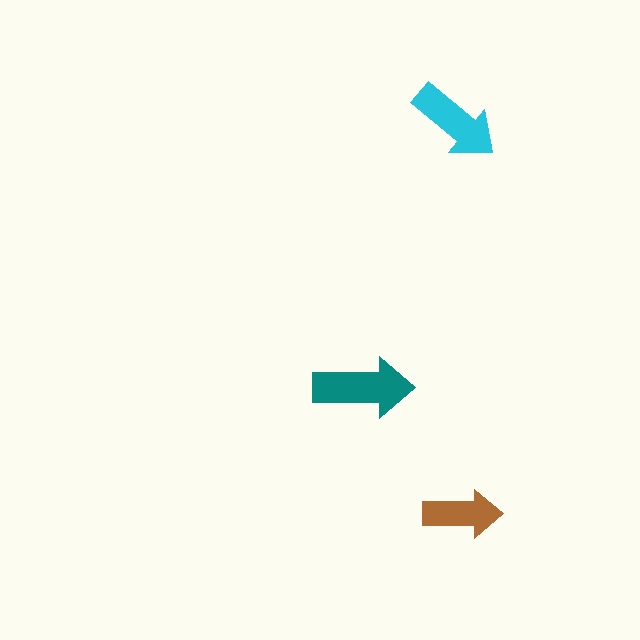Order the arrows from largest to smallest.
the teal one, the cyan one, the brown one.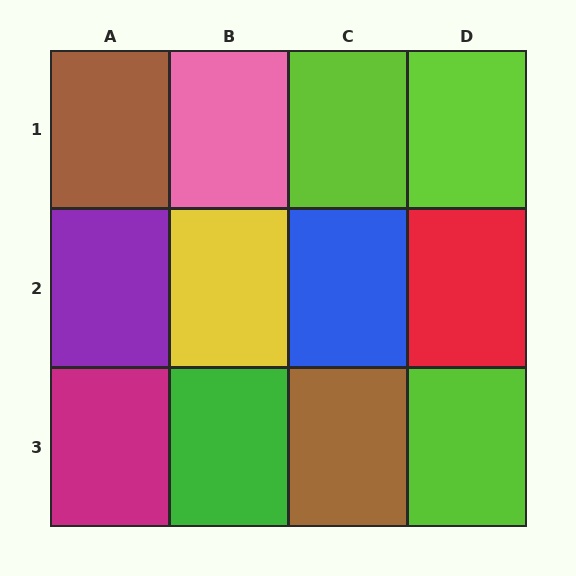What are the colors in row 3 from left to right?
Magenta, green, brown, lime.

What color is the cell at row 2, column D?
Red.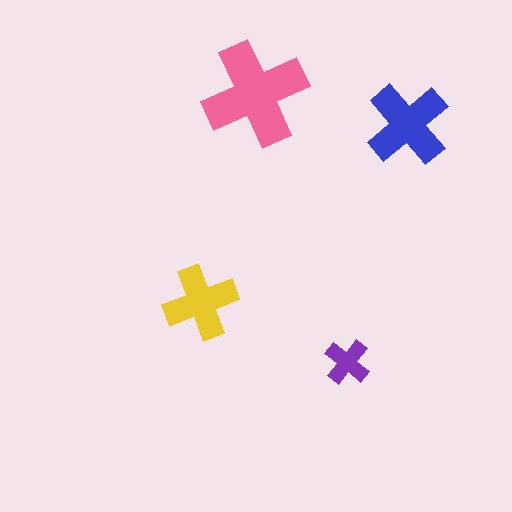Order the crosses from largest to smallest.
the pink one, the blue one, the yellow one, the purple one.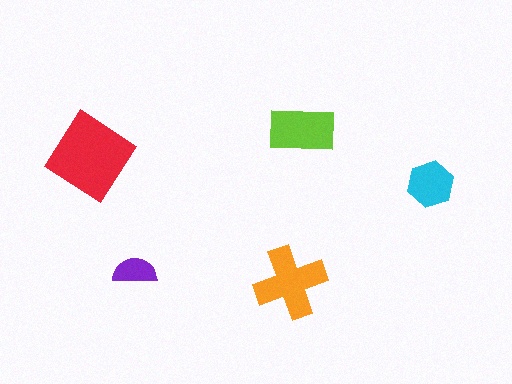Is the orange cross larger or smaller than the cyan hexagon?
Larger.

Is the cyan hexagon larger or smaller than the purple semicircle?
Larger.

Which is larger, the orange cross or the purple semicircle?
The orange cross.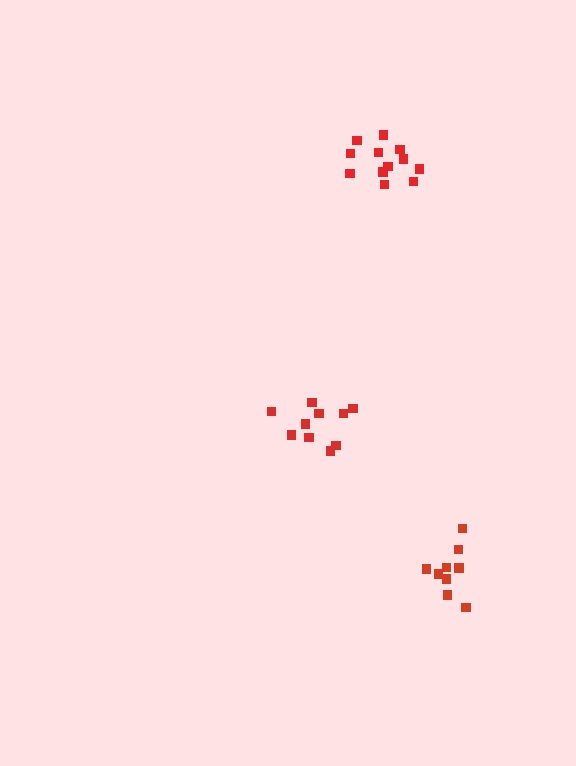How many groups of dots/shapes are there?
There are 3 groups.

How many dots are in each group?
Group 1: 10 dots, Group 2: 12 dots, Group 3: 9 dots (31 total).